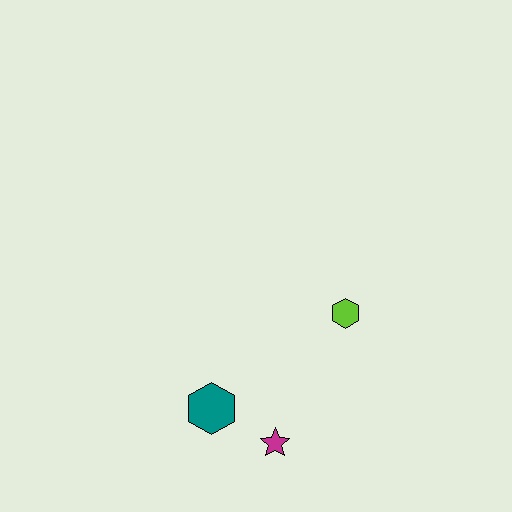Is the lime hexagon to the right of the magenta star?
Yes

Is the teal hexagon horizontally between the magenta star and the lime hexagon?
No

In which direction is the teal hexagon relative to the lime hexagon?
The teal hexagon is to the left of the lime hexagon.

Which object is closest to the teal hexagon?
The magenta star is closest to the teal hexagon.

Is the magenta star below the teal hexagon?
Yes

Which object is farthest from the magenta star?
The lime hexagon is farthest from the magenta star.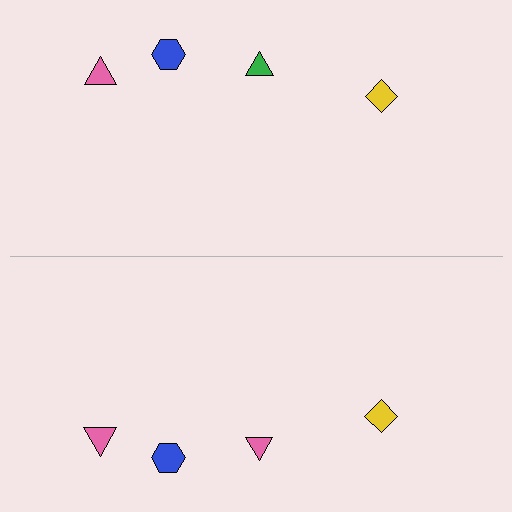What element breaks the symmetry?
The pink triangle on the bottom side breaks the symmetry — its mirror counterpart is green.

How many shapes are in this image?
There are 8 shapes in this image.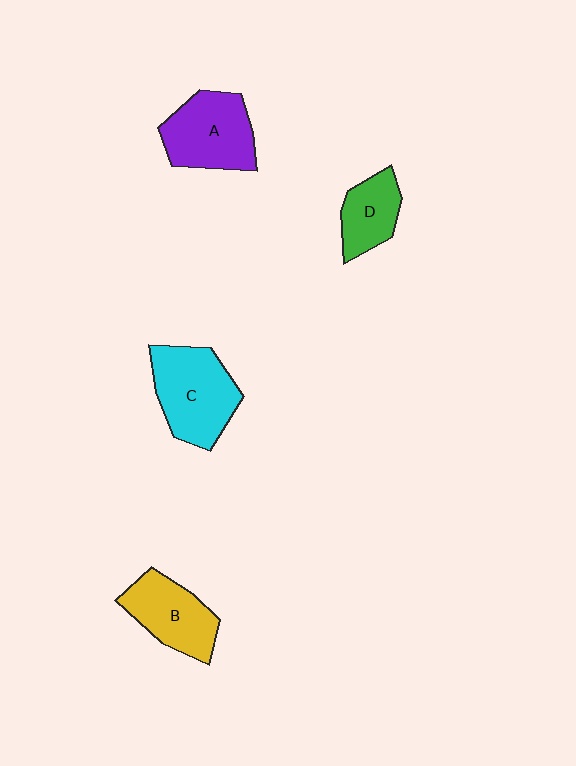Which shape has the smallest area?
Shape D (green).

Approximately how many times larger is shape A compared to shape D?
Approximately 1.6 times.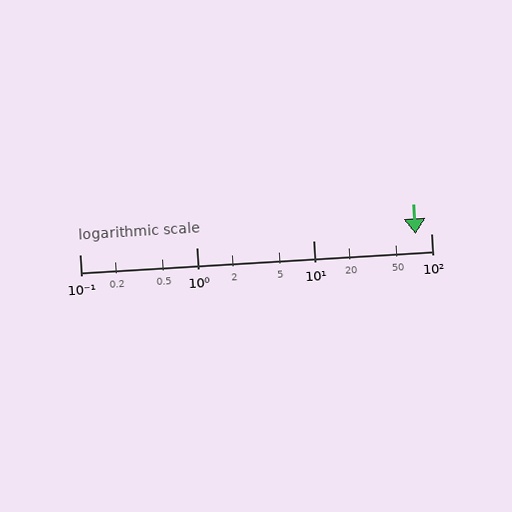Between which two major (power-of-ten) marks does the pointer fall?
The pointer is between 10 and 100.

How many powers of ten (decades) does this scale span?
The scale spans 3 decades, from 0.1 to 100.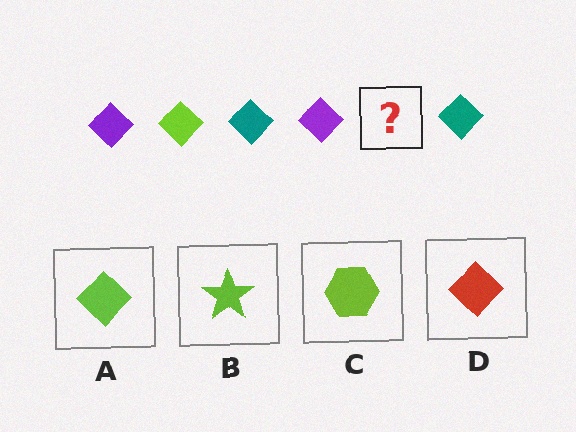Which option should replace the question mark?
Option A.